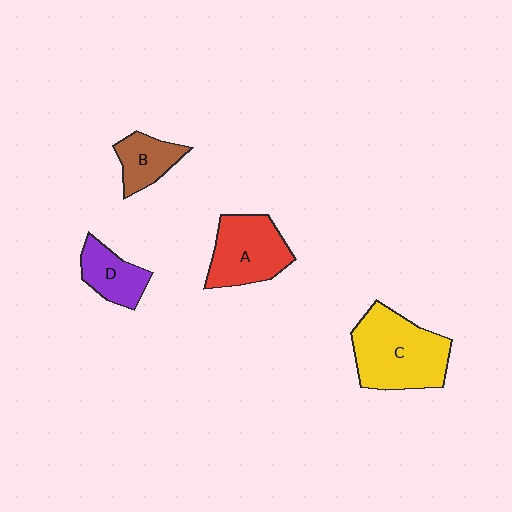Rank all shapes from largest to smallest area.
From largest to smallest: C (yellow), A (red), D (purple), B (brown).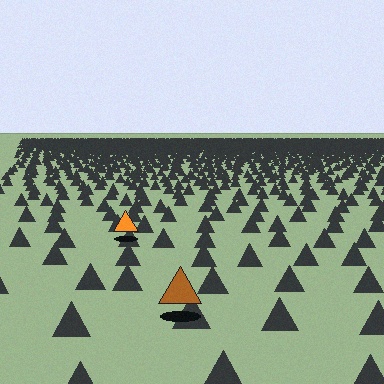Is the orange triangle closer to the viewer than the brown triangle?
No. The brown triangle is closer — you can tell from the texture gradient: the ground texture is coarser near it.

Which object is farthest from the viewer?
The orange triangle is farthest from the viewer. It appears smaller and the ground texture around it is denser.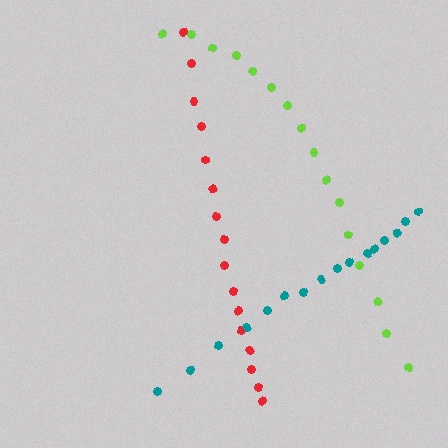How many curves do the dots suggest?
There are 3 distinct paths.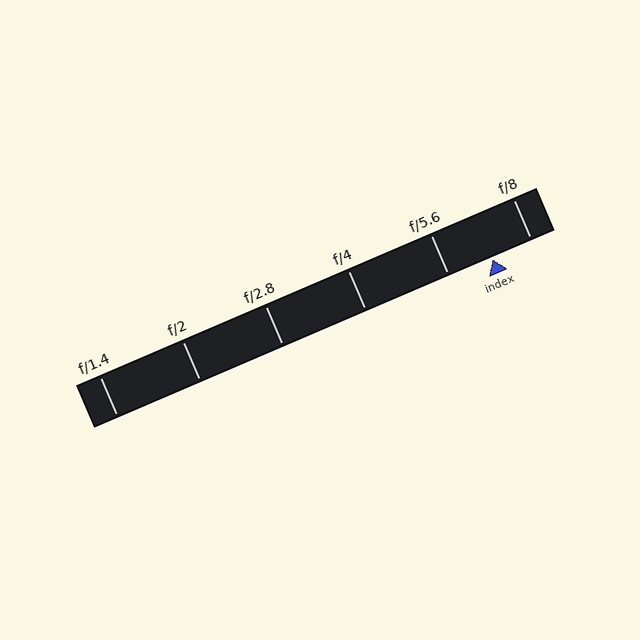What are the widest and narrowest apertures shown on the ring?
The widest aperture shown is f/1.4 and the narrowest is f/8.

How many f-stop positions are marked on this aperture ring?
There are 6 f-stop positions marked.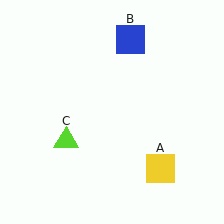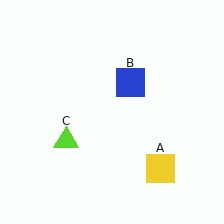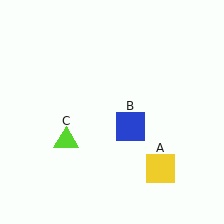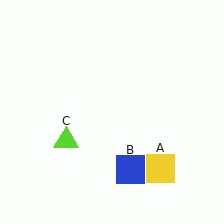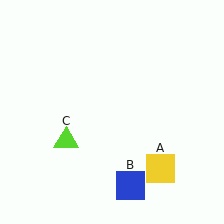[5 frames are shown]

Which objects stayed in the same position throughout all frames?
Yellow square (object A) and lime triangle (object C) remained stationary.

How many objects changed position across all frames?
1 object changed position: blue square (object B).